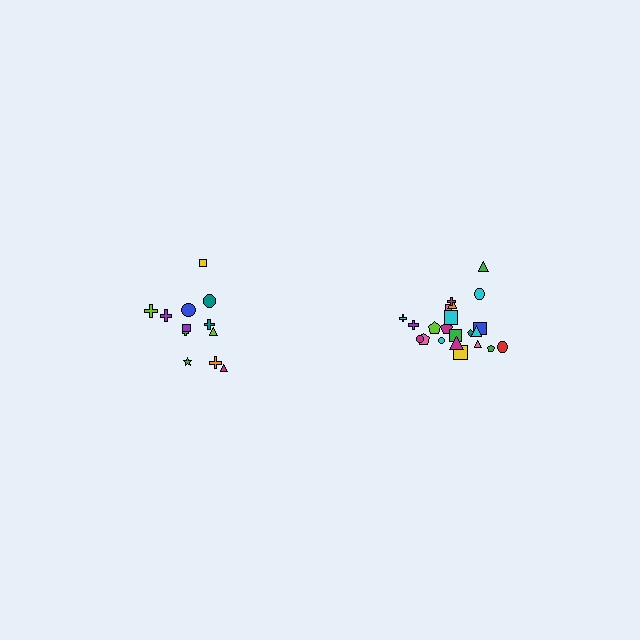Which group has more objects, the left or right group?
The right group.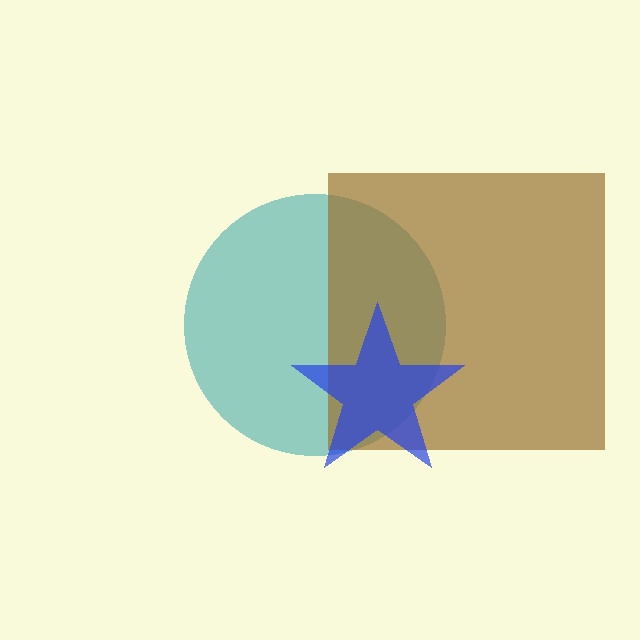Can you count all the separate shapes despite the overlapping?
Yes, there are 3 separate shapes.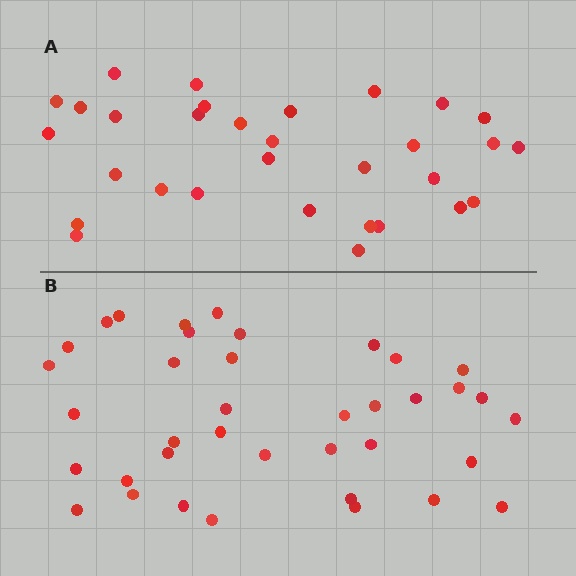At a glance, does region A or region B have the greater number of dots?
Region B (the bottom region) has more dots.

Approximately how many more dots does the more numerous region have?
Region B has roughly 8 or so more dots than region A.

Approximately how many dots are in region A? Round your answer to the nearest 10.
About 30 dots. (The exact count is 31, which rounds to 30.)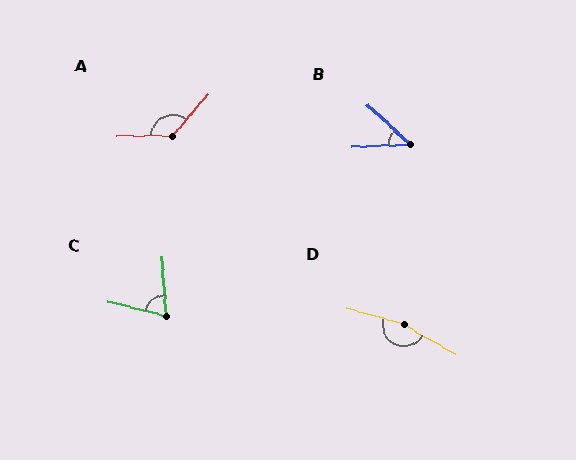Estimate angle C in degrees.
Approximately 73 degrees.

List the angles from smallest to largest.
B (45°), C (73°), A (130°), D (166°).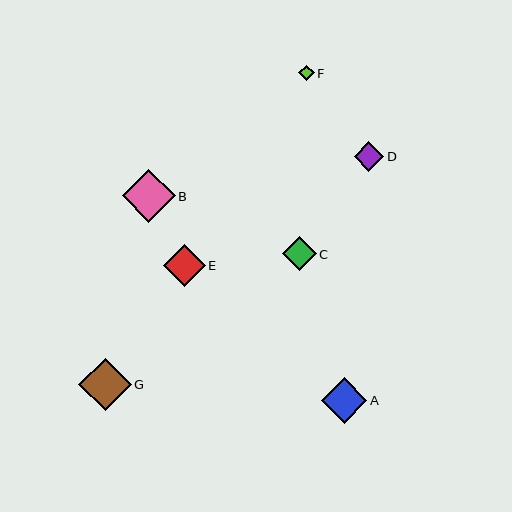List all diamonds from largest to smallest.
From largest to smallest: B, G, A, E, C, D, F.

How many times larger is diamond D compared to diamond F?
Diamond D is approximately 1.9 times the size of diamond F.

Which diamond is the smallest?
Diamond F is the smallest with a size of approximately 15 pixels.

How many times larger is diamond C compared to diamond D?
Diamond C is approximately 1.1 times the size of diamond D.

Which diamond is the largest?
Diamond B is the largest with a size of approximately 53 pixels.